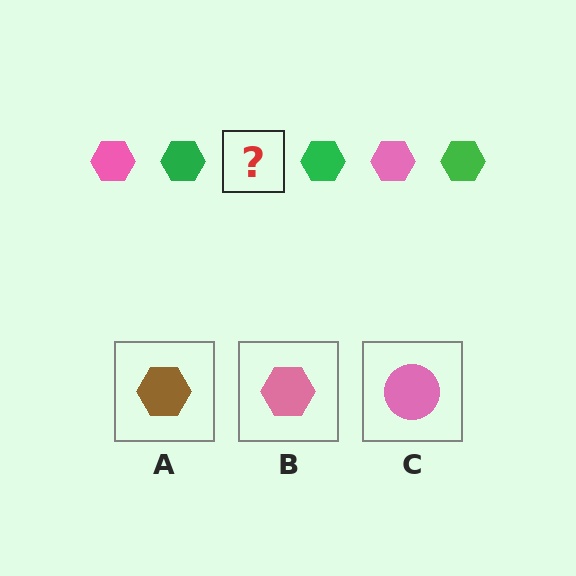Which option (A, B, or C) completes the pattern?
B.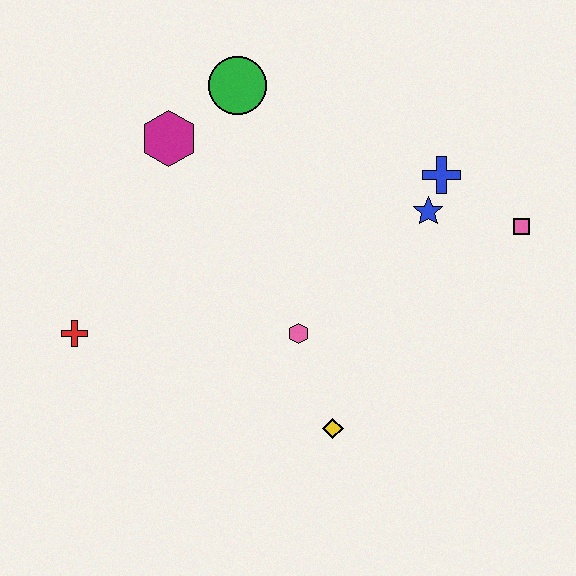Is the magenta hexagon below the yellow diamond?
No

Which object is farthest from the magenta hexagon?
The pink square is farthest from the magenta hexagon.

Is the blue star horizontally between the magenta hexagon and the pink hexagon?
No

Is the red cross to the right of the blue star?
No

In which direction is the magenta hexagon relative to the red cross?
The magenta hexagon is above the red cross.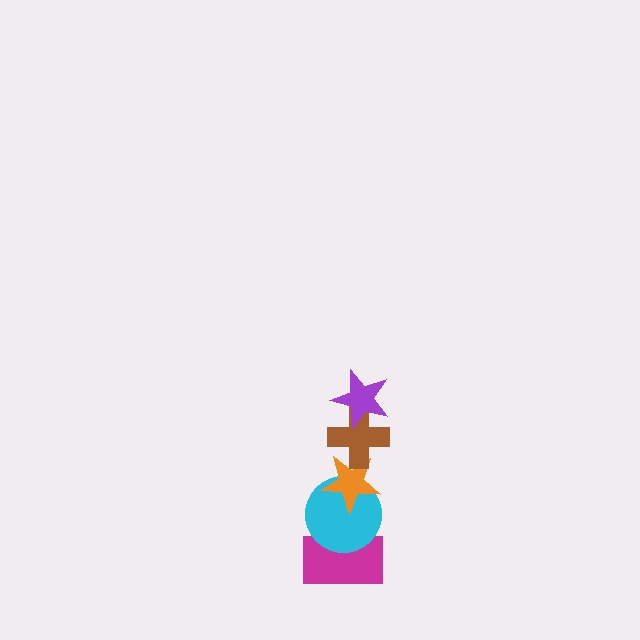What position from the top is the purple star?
The purple star is 1st from the top.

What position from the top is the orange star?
The orange star is 3rd from the top.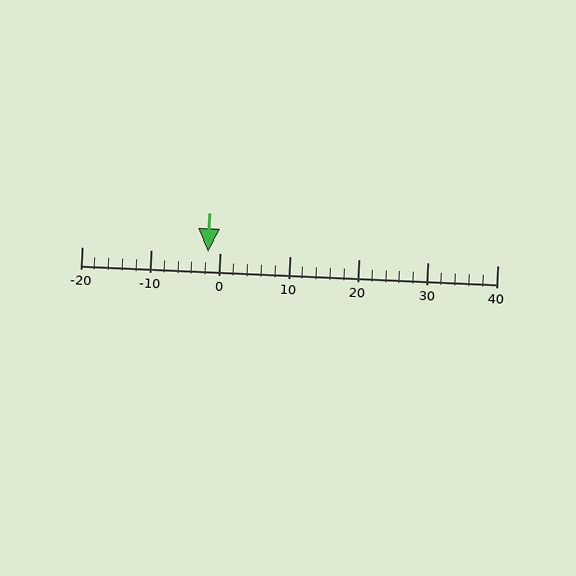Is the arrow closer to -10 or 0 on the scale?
The arrow is closer to 0.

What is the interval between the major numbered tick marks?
The major tick marks are spaced 10 units apart.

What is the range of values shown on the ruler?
The ruler shows values from -20 to 40.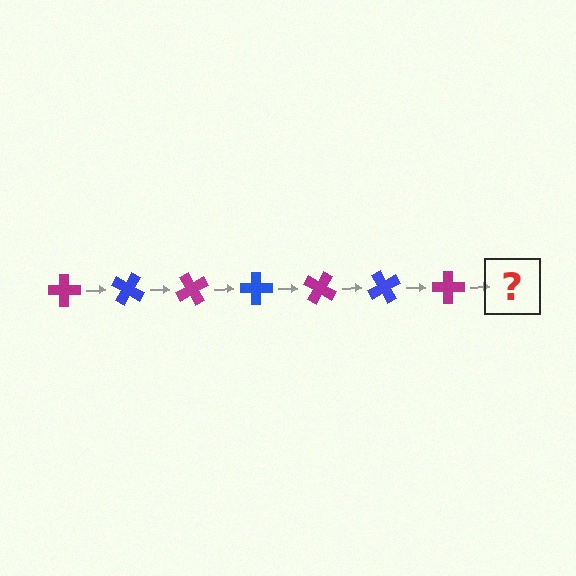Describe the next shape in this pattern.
It should be a blue cross, rotated 210 degrees from the start.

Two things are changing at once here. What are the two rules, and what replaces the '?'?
The two rules are that it rotates 30 degrees each step and the color cycles through magenta and blue. The '?' should be a blue cross, rotated 210 degrees from the start.